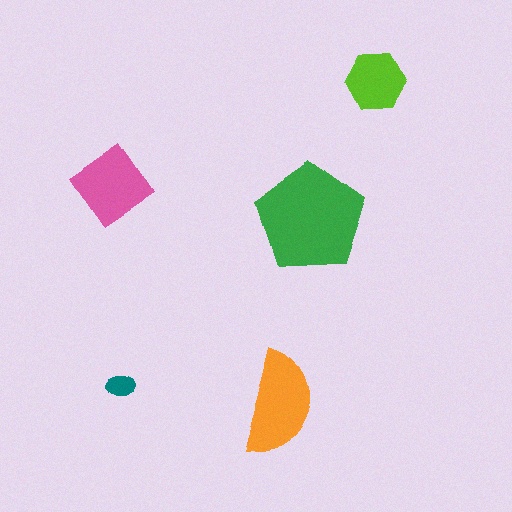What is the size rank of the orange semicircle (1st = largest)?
2nd.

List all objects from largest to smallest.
The green pentagon, the orange semicircle, the pink diamond, the lime hexagon, the teal ellipse.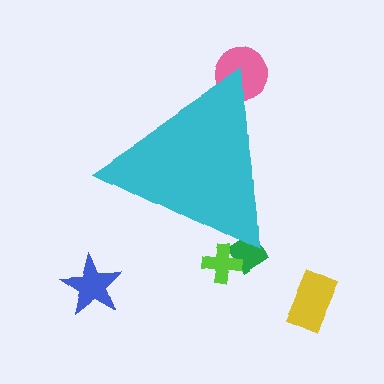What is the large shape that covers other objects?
A cyan triangle.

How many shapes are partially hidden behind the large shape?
3 shapes are partially hidden.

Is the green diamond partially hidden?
Yes, the green diamond is partially hidden behind the cyan triangle.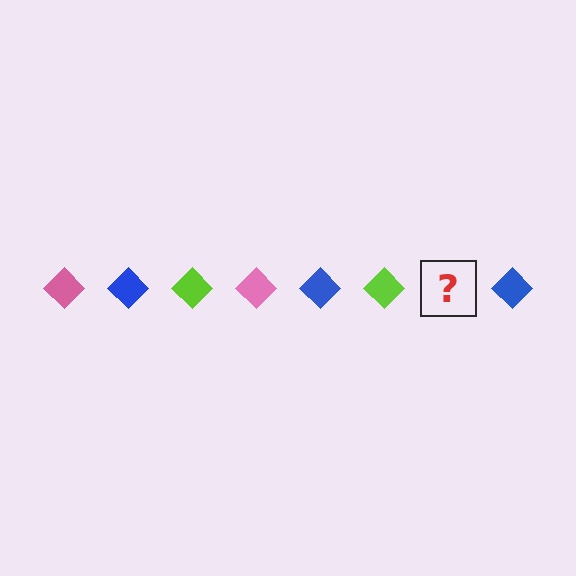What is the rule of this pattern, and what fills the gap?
The rule is that the pattern cycles through pink, blue, lime diamonds. The gap should be filled with a pink diamond.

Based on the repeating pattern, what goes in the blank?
The blank should be a pink diamond.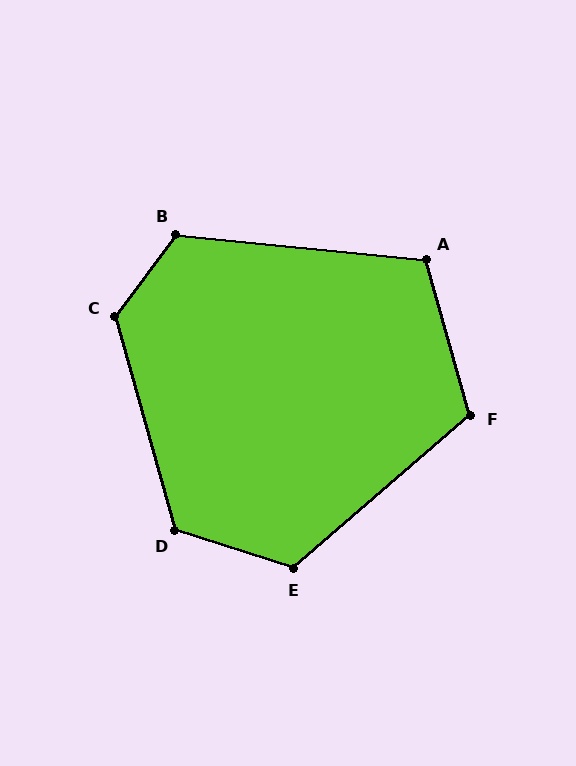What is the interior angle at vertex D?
Approximately 124 degrees (obtuse).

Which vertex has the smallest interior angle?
A, at approximately 111 degrees.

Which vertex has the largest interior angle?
C, at approximately 127 degrees.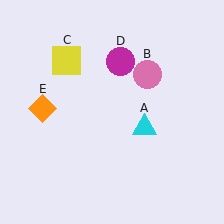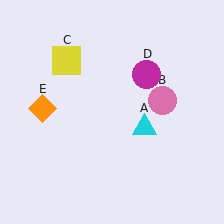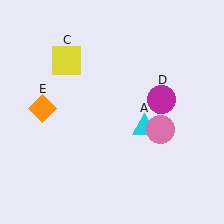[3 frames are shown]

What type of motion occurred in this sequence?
The pink circle (object B), magenta circle (object D) rotated clockwise around the center of the scene.